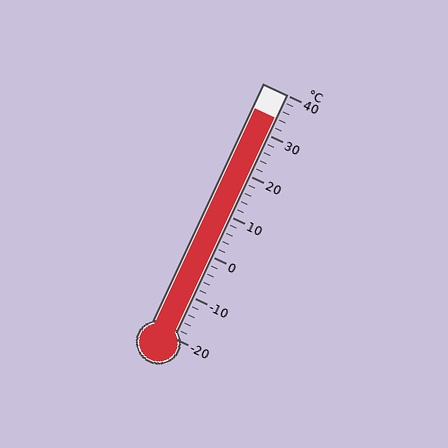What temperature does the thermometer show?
The thermometer shows approximately 34°C.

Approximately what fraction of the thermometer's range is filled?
The thermometer is filled to approximately 90% of its range.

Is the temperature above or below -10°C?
The temperature is above -10°C.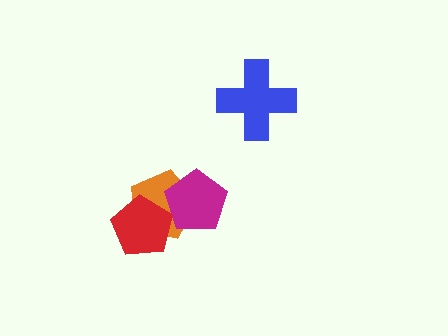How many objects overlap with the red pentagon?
1 object overlaps with the red pentagon.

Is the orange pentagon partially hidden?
Yes, it is partially covered by another shape.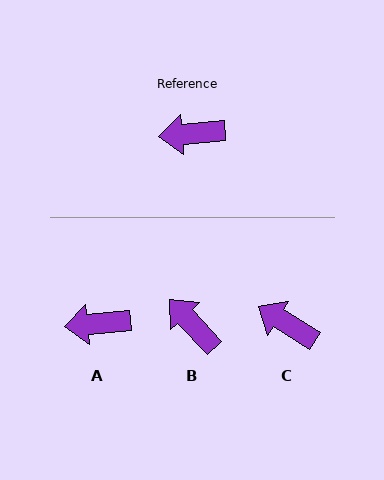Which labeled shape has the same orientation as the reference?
A.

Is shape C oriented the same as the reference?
No, it is off by about 36 degrees.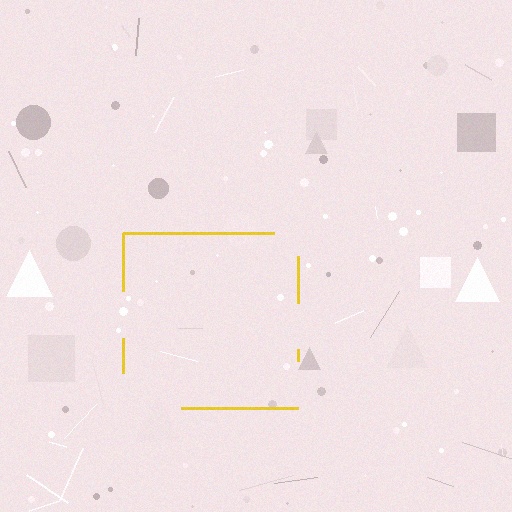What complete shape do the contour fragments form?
The contour fragments form a square.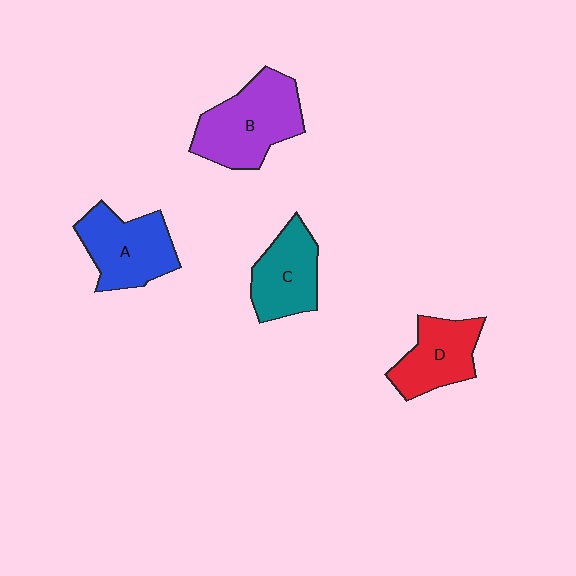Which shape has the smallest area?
Shape D (red).